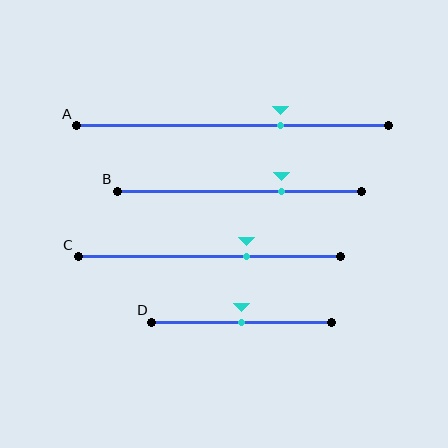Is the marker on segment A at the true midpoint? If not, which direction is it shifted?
No, the marker on segment A is shifted to the right by about 15% of the segment length.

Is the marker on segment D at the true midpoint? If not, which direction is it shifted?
Yes, the marker on segment D is at the true midpoint.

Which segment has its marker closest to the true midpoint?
Segment D has its marker closest to the true midpoint.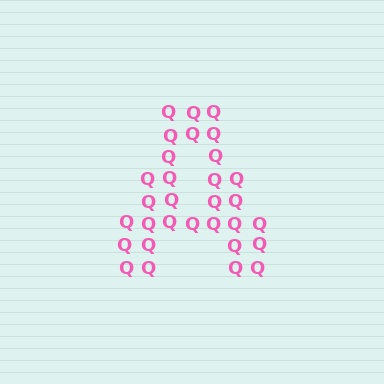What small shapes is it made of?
It is made of small letter Q's.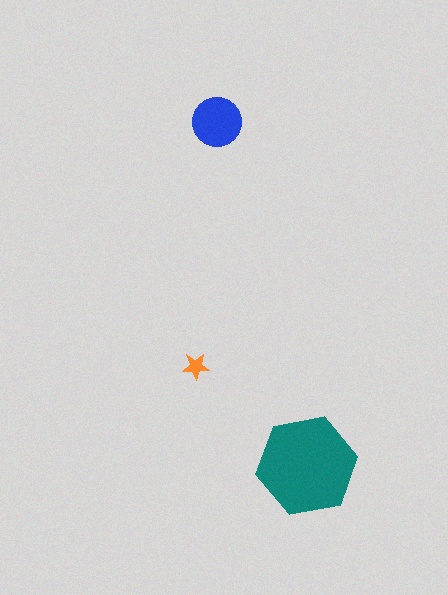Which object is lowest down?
The teal hexagon is bottommost.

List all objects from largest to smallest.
The teal hexagon, the blue circle, the orange star.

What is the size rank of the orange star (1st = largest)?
3rd.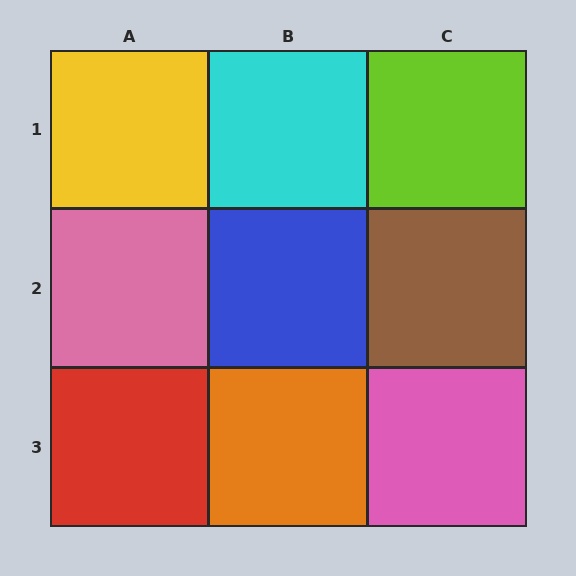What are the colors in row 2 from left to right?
Pink, blue, brown.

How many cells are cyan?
1 cell is cyan.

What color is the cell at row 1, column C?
Lime.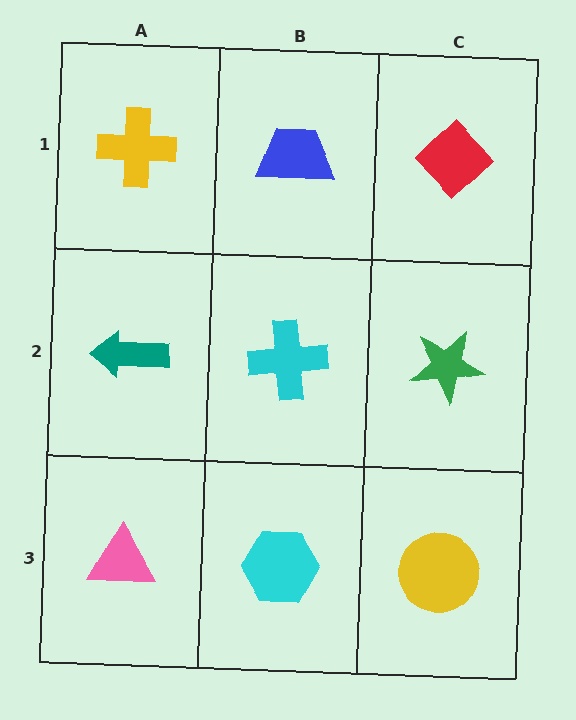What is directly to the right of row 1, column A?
A blue trapezoid.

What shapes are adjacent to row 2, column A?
A yellow cross (row 1, column A), a pink triangle (row 3, column A), a cyan cross (row 2, column B).